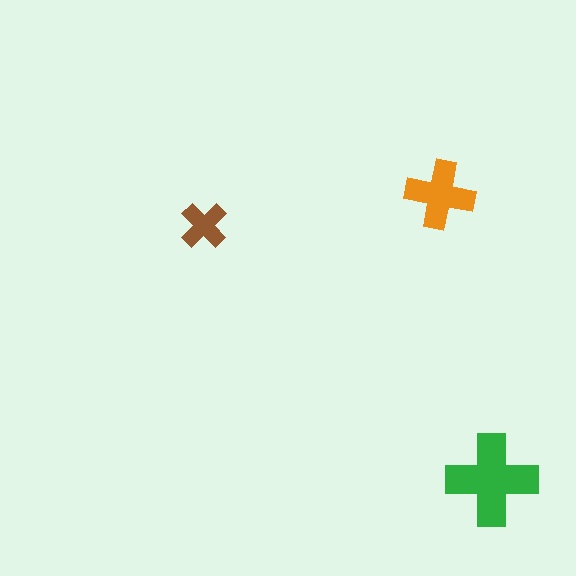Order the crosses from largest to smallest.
the green one, the orange one, the brown one.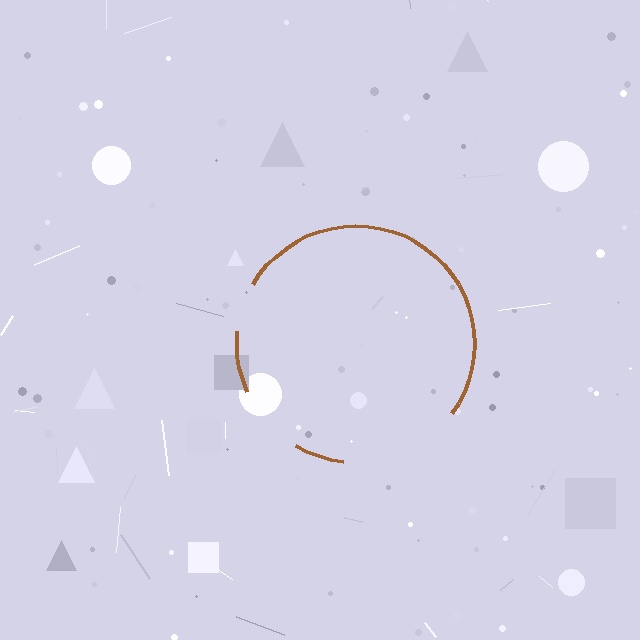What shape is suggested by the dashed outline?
The dashed outline suggests a circle.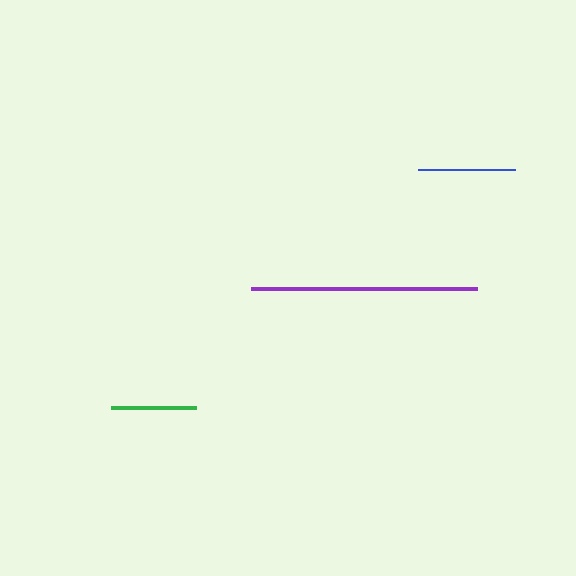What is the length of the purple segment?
The purple segment is approximately 226 pixels long.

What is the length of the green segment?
The green segment is approximately 86 pixels long.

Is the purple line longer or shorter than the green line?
The purple line is longer than the green line.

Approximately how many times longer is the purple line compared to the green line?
The purple line is approximately 2.6 times the length of the green line.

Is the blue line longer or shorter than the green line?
The blue line is longer than the green line.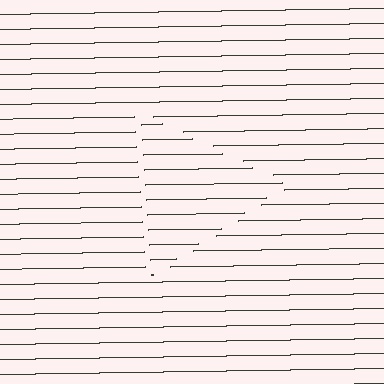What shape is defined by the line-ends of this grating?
An illusory triangle. The interior of the shape contains the same grating, shifted by half a period — the contour is defined by the phase discontinuity where line-ends from the inner and outer gratings abut.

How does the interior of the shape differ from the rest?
The interior of the shape contains the same grating, shifted by half a period — the contour is defined by the phase discontinuity where line-ends from the inner and outer gratings abut.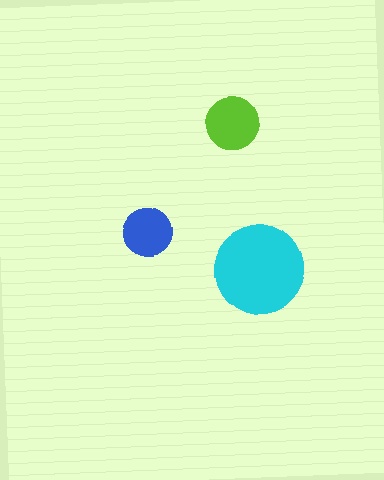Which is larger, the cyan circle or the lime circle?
The cyan one.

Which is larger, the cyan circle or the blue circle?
The cyan one.